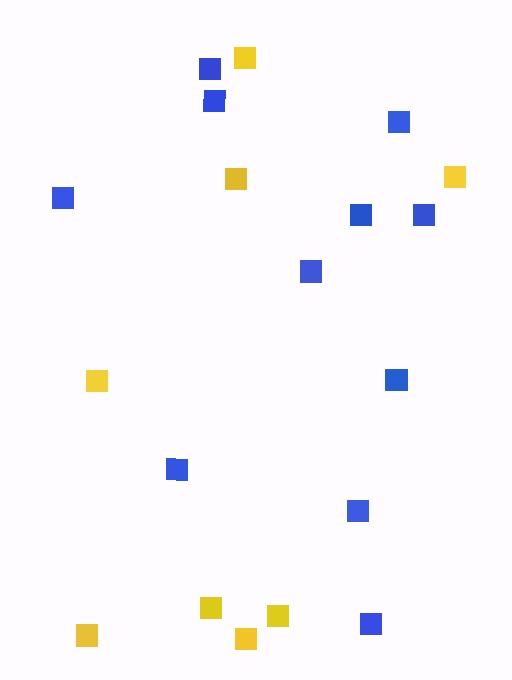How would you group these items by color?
There are 2 groups: one group of yellow squares (8) and one group of blue squares (11).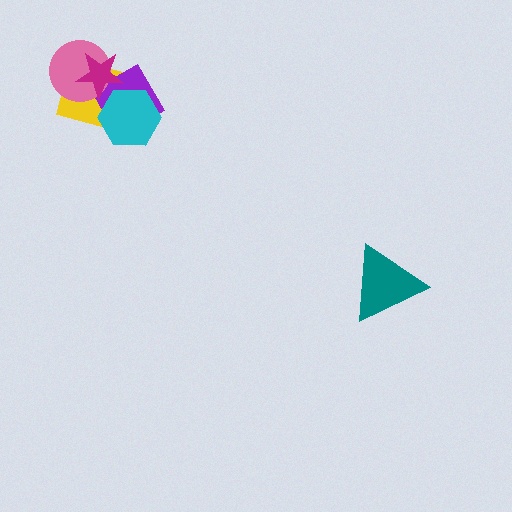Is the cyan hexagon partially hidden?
No, no other shape covers it.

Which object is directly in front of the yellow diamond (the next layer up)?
The purple diamond is directly in front of the yellow diamond.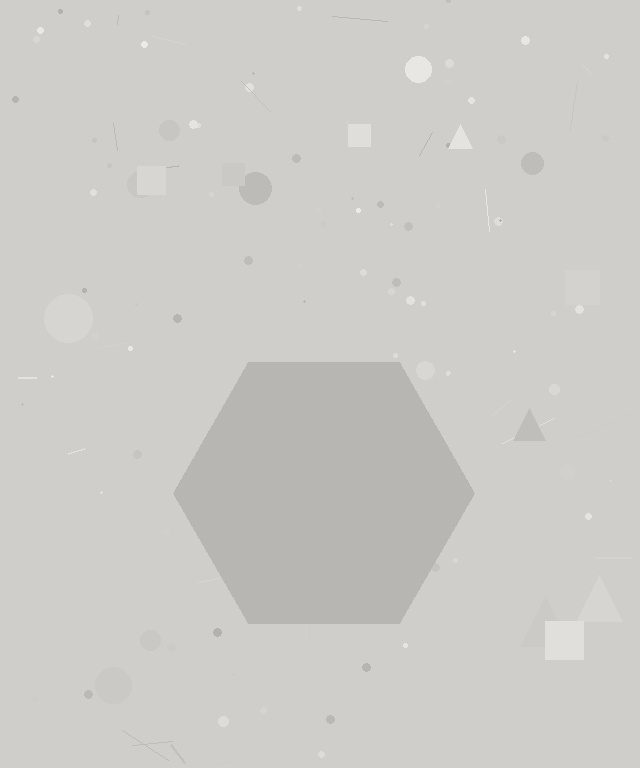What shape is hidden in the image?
A hexagon is hidden in the image.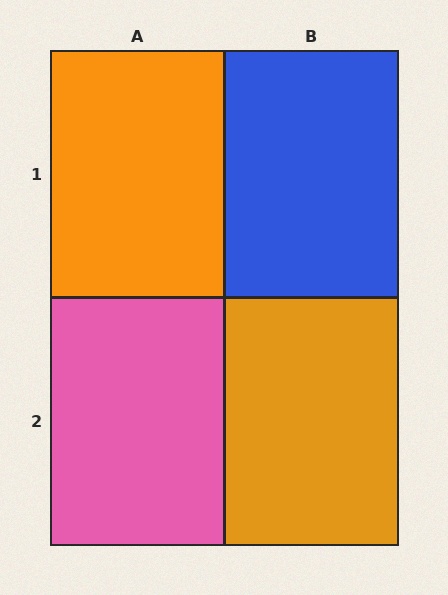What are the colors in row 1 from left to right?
Orange, blue.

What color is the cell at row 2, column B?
Orange.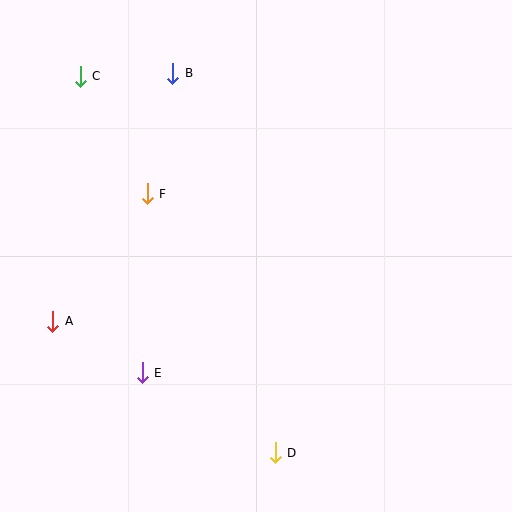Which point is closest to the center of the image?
Point F at (147, 194) is closest to the center.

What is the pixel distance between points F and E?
The distance between F and E is 179 pixels.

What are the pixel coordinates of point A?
Point A is at (53, 321).